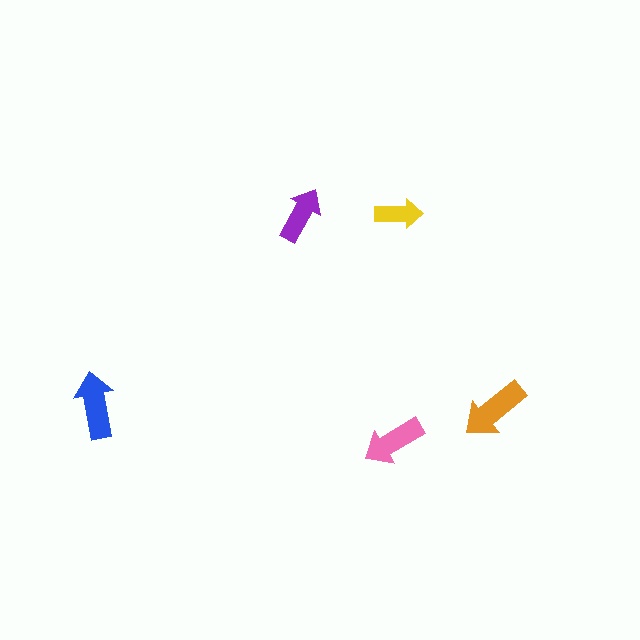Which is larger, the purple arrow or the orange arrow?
The orange one.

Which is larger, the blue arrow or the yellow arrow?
The blue one.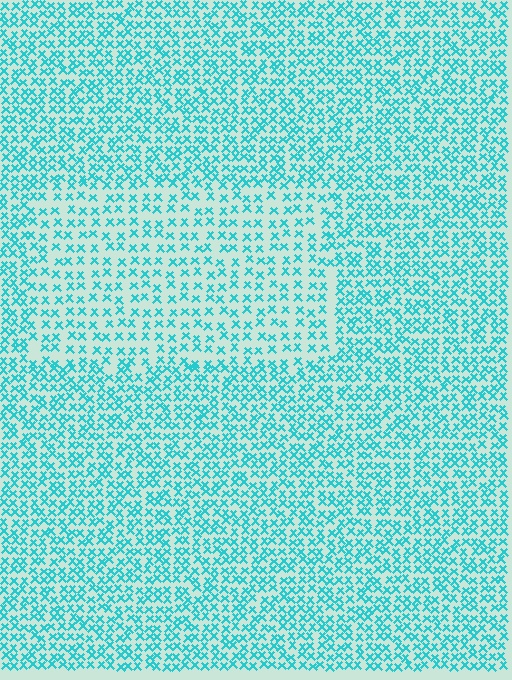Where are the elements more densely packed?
The elements are more densely packed outside the rectangle boundary.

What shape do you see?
I see a rectangle.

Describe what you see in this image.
The image contains small cyan elements arranged at two different densities. A rectangle-shaped region is visible where the elements are less densely packed than the surrounding area.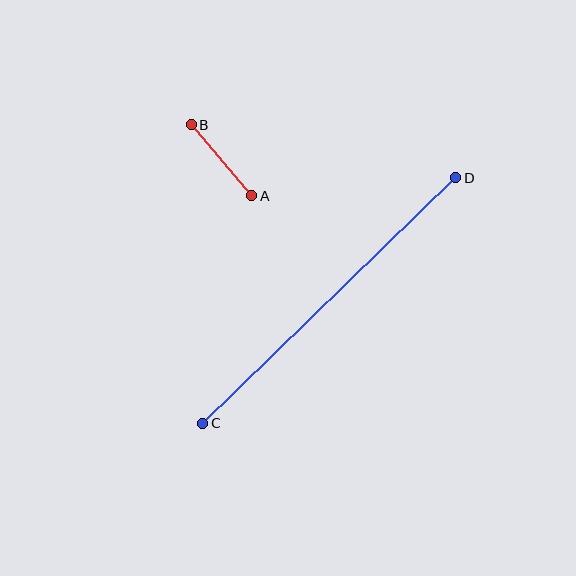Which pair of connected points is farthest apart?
Points C and D are farthest apart.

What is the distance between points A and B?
The distance is approximately 93 pixels.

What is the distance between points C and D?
The distance is approximately 352 pixels.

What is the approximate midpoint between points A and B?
The midpoint is at approximately (222, 160) pixels.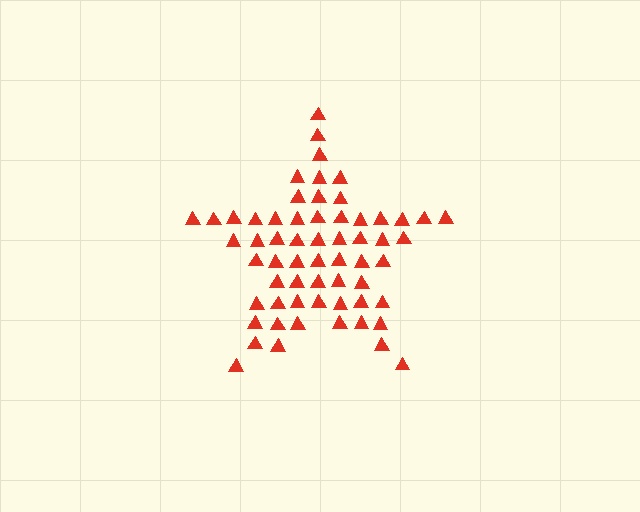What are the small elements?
The small elements are triangles.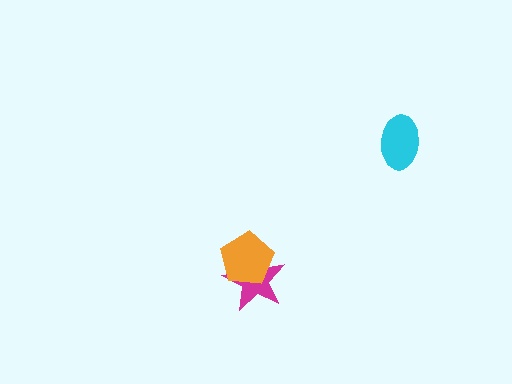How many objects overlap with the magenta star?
1 object overlaps with the magenta star.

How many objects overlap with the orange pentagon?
1 object overlaps with the orange pentagon.